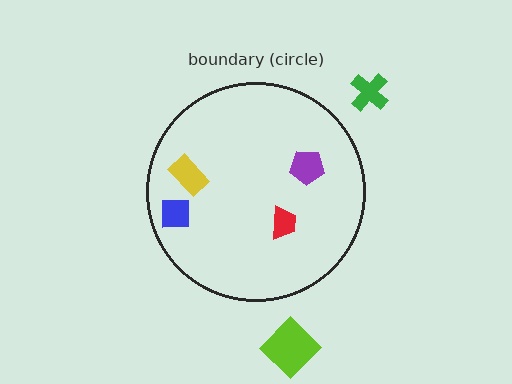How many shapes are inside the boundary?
4 inside, 2 outside.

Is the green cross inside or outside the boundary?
Outside.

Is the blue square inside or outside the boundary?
Inside.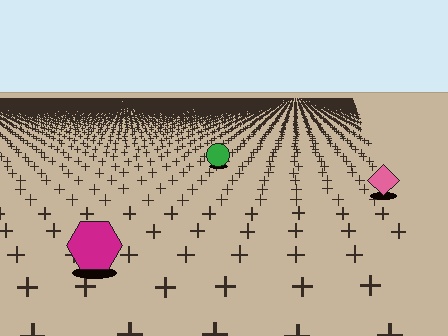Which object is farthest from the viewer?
The green circle is farthest from the viewer. It appears smaller and the ground texture around it is denser.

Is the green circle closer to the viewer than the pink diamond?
No. The pink diamond is closer — you can tell from the texture gradient: the ground texture is coarser near it.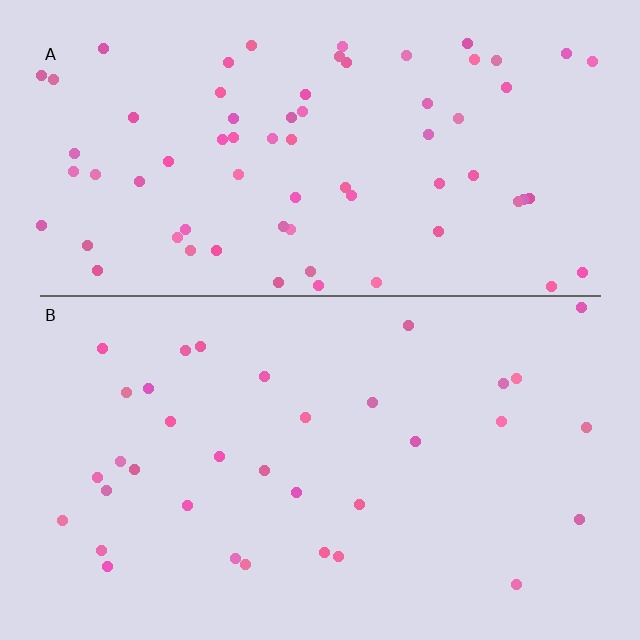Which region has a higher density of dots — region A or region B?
A (the top).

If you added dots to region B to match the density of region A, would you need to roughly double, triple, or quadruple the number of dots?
Approximately double.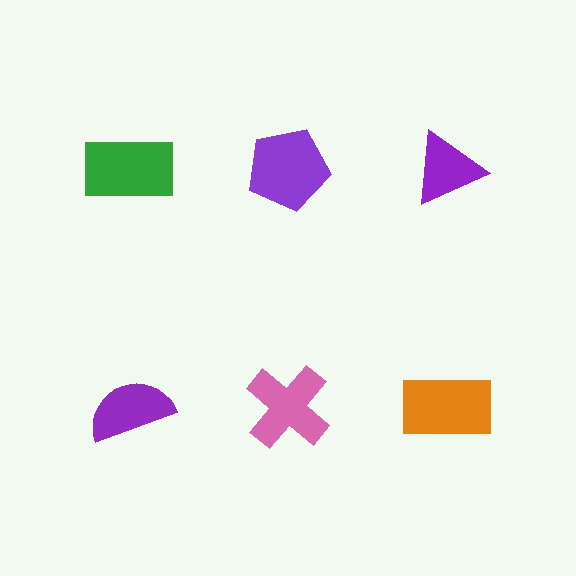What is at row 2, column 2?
A pink cross.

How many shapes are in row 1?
3 shapes.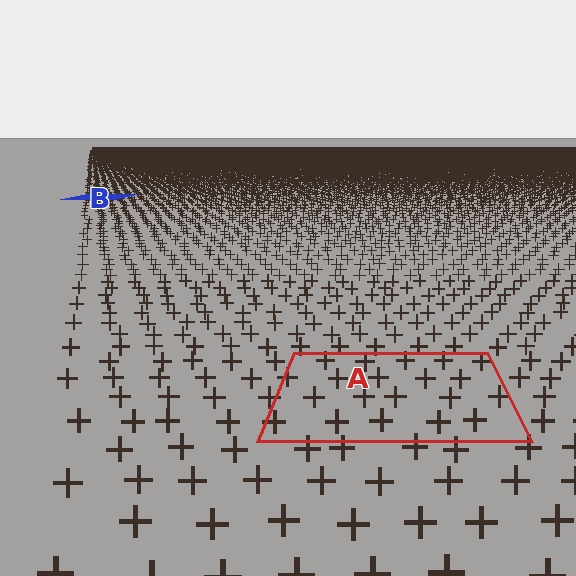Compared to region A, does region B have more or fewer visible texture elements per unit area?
Region B has more texture elements per unit area — they are packed more densely because it is farther away.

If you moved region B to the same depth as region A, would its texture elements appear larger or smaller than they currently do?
They would appear larger. At a closer depth, the same texture elements are projected at a bigger on-screen size.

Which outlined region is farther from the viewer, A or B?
Region B is farther from the viewer — the texture elements inside it appear smaller and more densely packed.